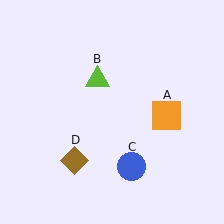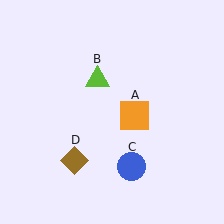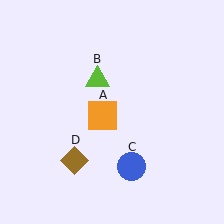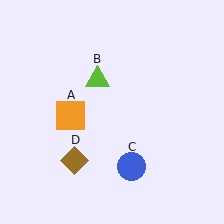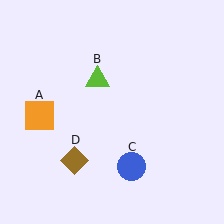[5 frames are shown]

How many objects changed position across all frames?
1 object changed position: orange square (object A).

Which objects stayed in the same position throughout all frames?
Lime triangle (object B) and blue circle (object C) and brown diamond (object D) remained stationary.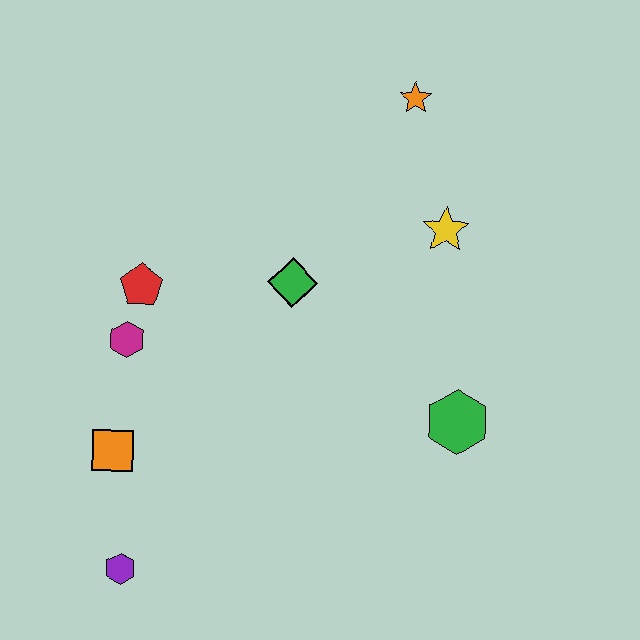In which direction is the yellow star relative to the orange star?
The yellow star is below the orange star.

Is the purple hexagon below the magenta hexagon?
Yes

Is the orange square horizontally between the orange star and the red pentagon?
No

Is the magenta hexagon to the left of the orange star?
Yes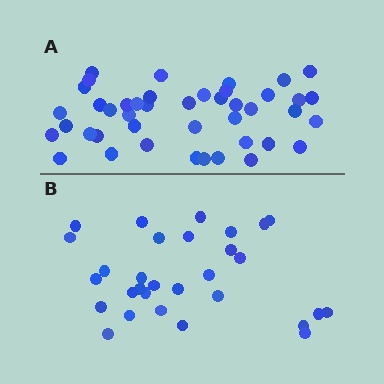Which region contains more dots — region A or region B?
Region A (the top region) has more dots.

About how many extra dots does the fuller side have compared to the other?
Region A has approximately 15 more dots than region B.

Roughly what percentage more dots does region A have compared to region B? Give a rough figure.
About 45% more.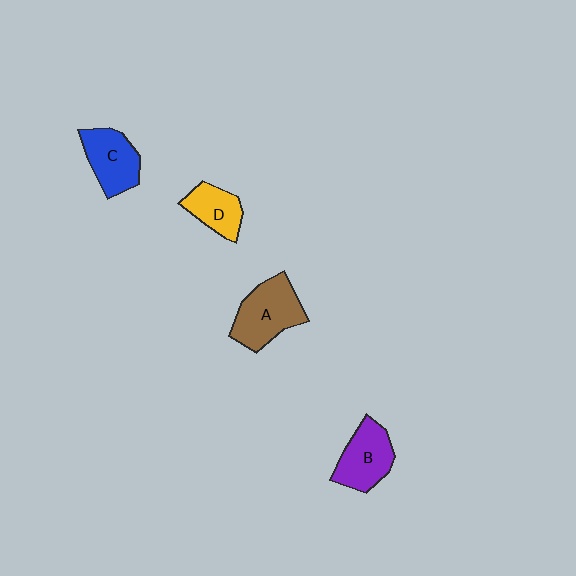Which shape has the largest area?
Shape A (brown).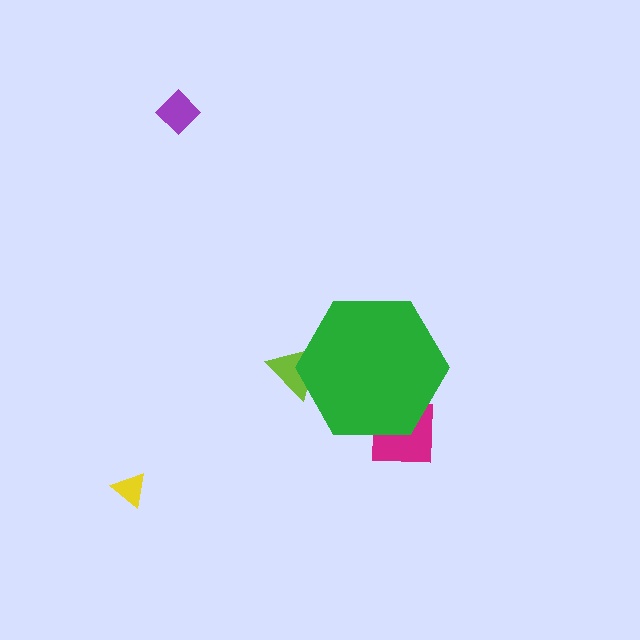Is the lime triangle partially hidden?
Yes, the lime triangle is partially hidden behind the green hexagon.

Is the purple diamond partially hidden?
No, the purple diamond is fully visible.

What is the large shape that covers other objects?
A green hexagon.